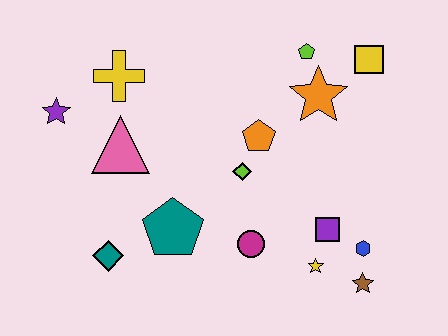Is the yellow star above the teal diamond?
No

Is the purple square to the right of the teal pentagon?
Yes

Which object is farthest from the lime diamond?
The purple star is farthest from the lime diamond.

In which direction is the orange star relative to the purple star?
The orange star is to the right of the purple star.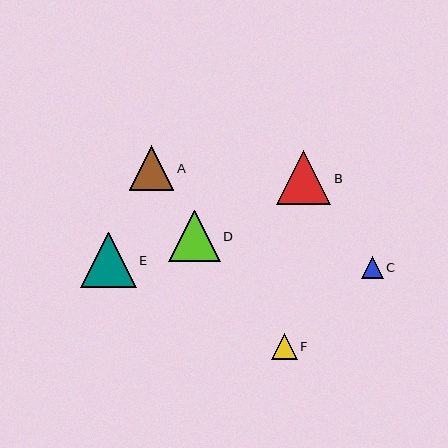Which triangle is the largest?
Triangle E is the largest with a size of approximately 55 pixels.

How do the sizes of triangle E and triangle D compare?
Triangle E and triangle D are approximately the same size.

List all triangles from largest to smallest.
From largest to smallest: E, B, D, A, F, C.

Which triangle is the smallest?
Triangle C is the smallest with a size of approximately 22 pixels.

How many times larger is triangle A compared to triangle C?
Triangle A is approximately 2.0 times the size of triangle C.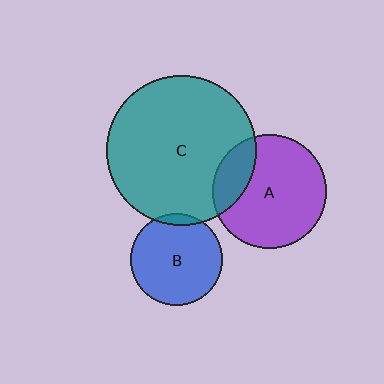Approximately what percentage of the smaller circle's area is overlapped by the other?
Approximately 20%.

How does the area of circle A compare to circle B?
Approximately 1.5 times.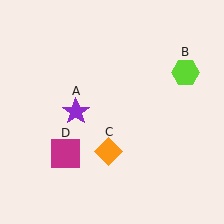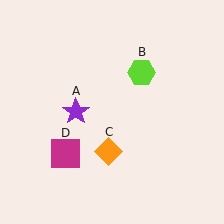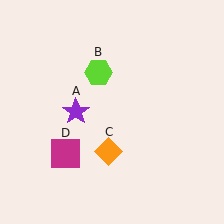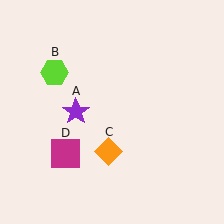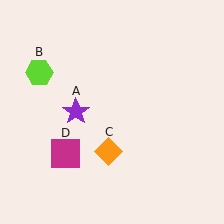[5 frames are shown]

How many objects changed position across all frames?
1 object changed position: lime hexagon (object B).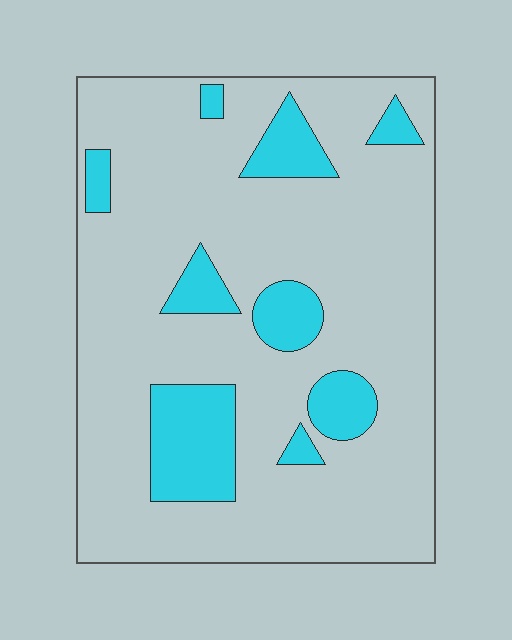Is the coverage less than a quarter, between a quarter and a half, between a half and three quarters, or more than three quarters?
Less than a quarter.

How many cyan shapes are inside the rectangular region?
9.